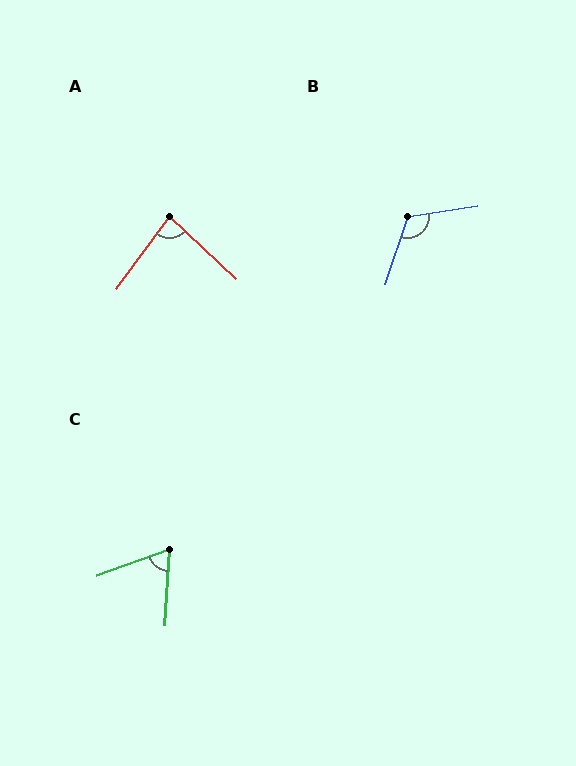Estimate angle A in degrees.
Approximately 83 degrees.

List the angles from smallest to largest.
C (67°), A (83°), B (117°).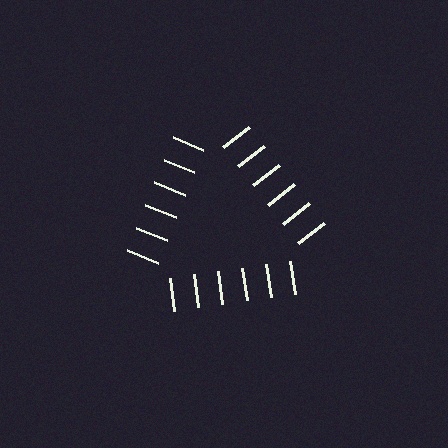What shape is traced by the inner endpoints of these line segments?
An illusory triangle — the line segments terminate on its edges but no continuous stroke is drawn.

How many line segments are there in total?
18 — 6 along each of the 3 edges.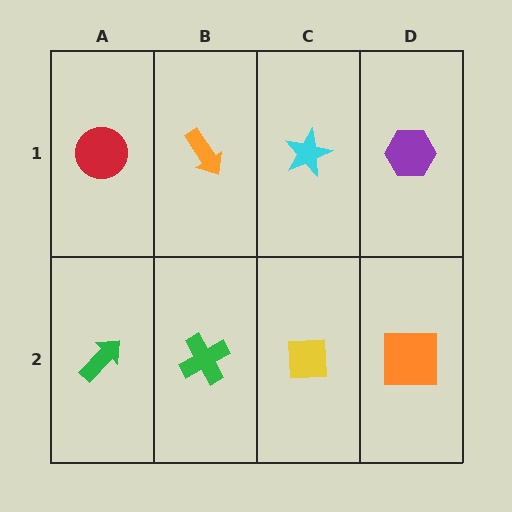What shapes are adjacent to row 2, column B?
An orange arrow (row 1, column B), a green arrow (row 2, column A), a yellow square (row 2, column C).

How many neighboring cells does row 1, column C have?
3.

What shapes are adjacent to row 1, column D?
An orange square (row 2, column D), a cyan star (row 1, column C).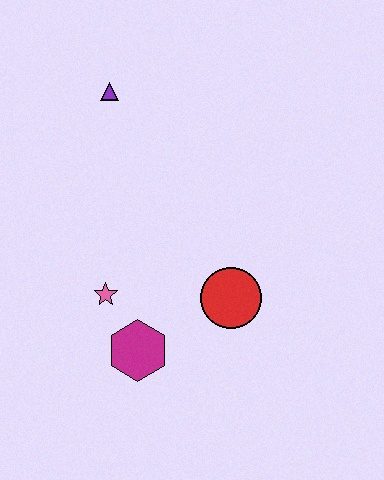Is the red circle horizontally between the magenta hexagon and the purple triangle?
No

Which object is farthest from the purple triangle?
The magenta hexagon is farthest from the purple triangle.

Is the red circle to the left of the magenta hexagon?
No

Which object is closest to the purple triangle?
The pink star is closest to the purple triangle.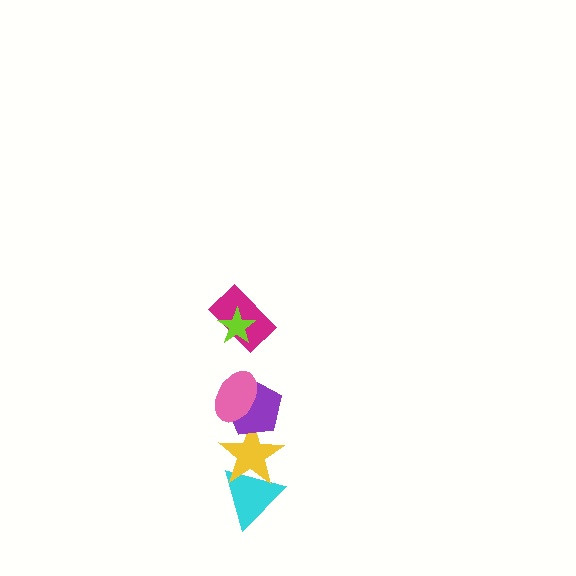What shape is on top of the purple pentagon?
The pink ellipse is on top of the purple pentagon.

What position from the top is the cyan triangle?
The cyan triangle is 6th from the top.